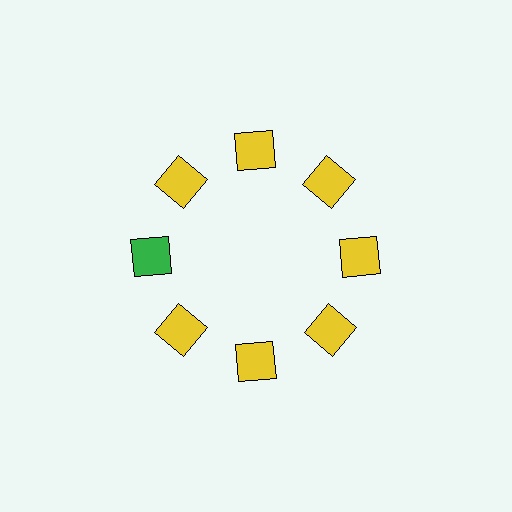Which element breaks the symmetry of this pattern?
The green square at roughly the 9 o'clock position breaks the symmetry. All other shapes are yellow squares.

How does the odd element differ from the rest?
It has a different color: green instead of yellow.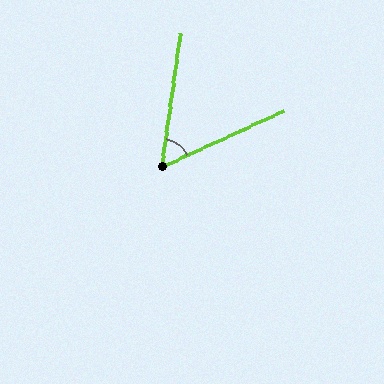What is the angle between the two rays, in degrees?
Approximately 57 degrees.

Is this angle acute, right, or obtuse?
It is acute.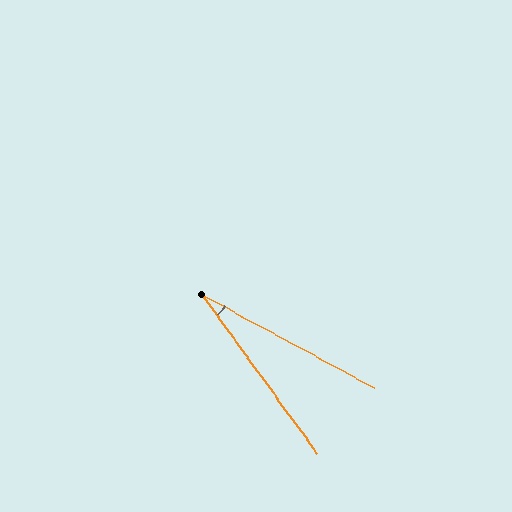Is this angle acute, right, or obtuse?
It is acute.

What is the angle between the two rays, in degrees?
Approximately 26 degrees.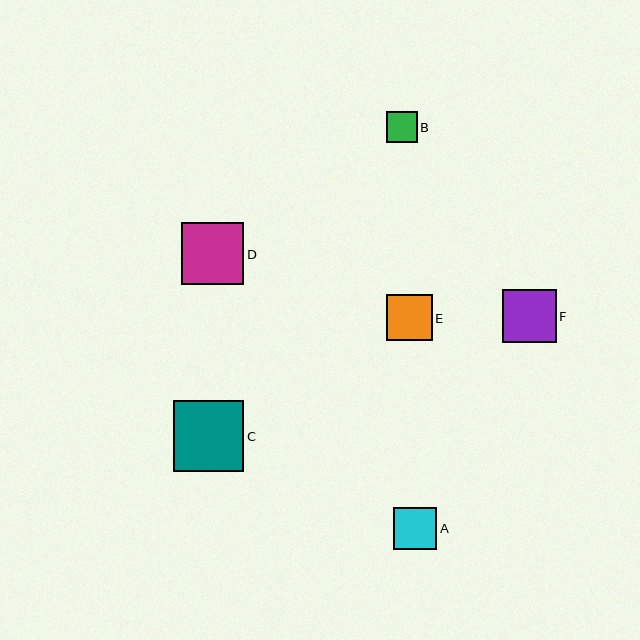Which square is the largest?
Square C is the largest with a size of approximately 70 pixels.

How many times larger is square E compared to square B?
Square E is approximately 1.5 times the size of square B.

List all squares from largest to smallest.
From largest to smallest: C, D, F, E, A, B.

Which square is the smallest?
Square B is the smallest with a size of approximately 31 pixels.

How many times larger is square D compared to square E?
Square D is approximately 1.3 times the size of square E.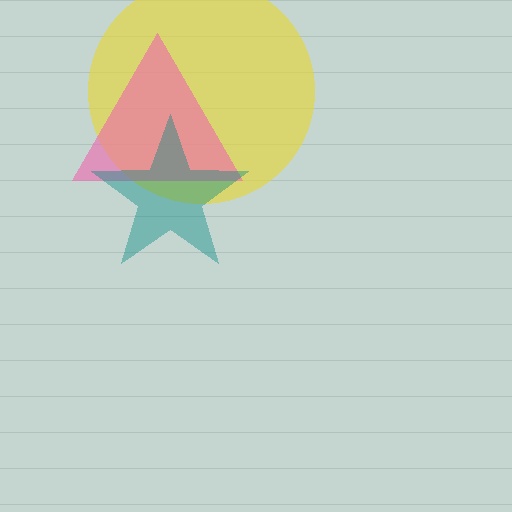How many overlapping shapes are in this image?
There are 3 overlapping shapes in the image.